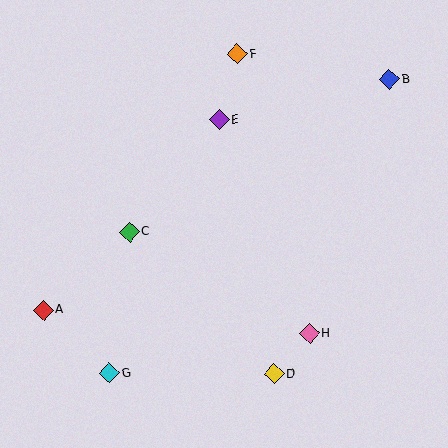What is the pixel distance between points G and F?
The distance between G and F is 344 pixels.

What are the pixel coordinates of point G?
Point G is at (109, 373).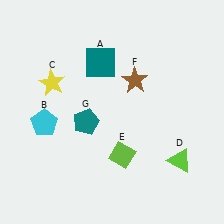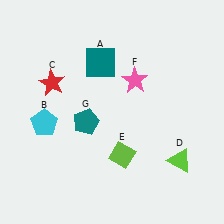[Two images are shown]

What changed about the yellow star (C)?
In Image 1, C is yellow. In Image 2, it changed to red.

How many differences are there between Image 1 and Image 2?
There are 2 differences between the two images.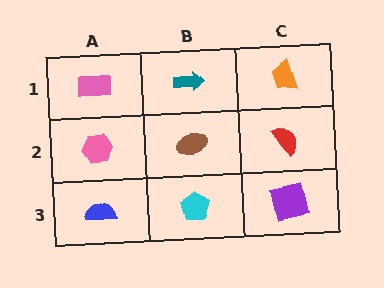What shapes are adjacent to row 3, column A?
A pink hexagon (row 2, column A), a cyan pentagon (row 3, column B).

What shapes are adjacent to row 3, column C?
A red semicircle (row 2, column C), a cyan pentagon (row 3, column B).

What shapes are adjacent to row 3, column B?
A brown ellipse (row 2, column B), a blue semicircle (row 3, column A), a purple square (row 3, column C).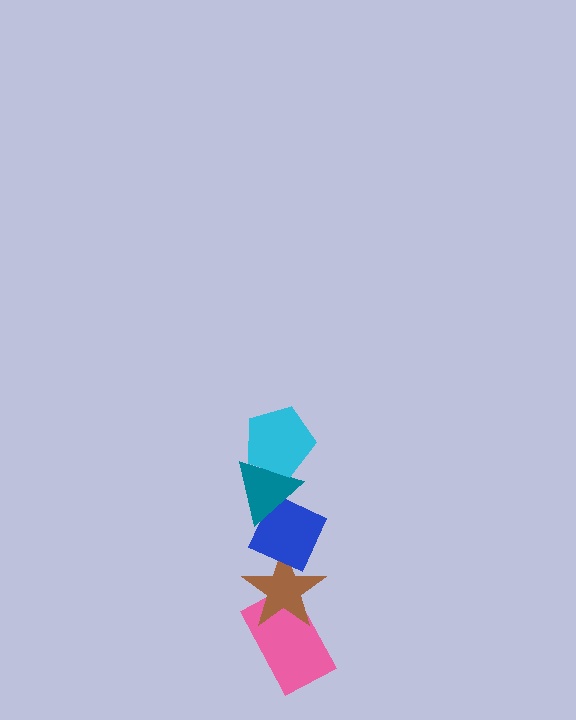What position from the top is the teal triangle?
The teal triangle is 2nd from the top.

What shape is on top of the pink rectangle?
The brown star is on top of the pink rectangle.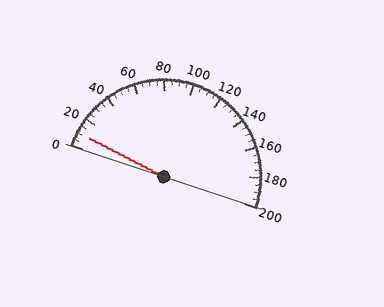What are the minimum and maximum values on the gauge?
The gauge ranges from 0 to 200.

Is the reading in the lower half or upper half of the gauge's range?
The reading is in the lower half of the range (0 to 200).